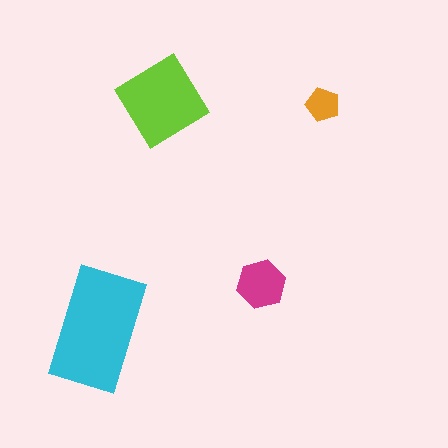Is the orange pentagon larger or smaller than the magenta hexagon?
Smaller.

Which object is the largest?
The cyan rectangle.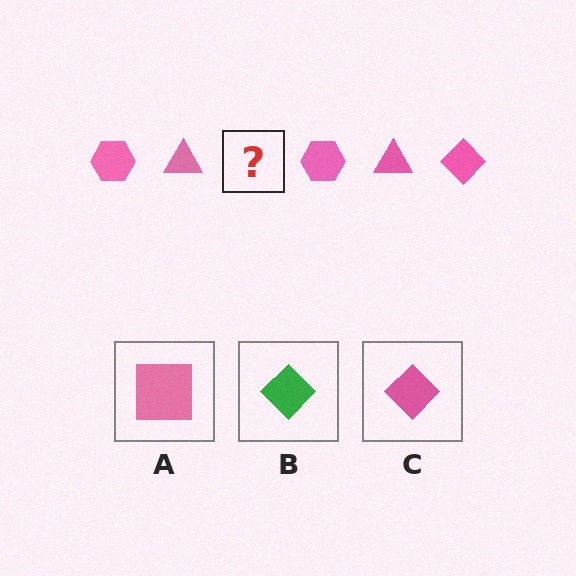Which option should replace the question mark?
Option C.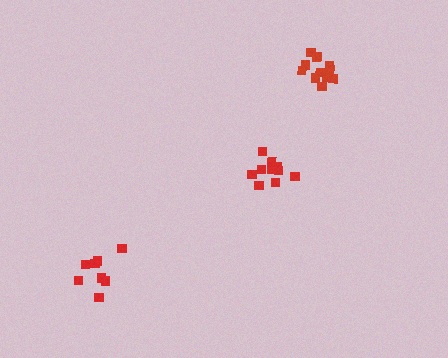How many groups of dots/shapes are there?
There are 3 groups.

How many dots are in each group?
Group 1: 11 dots, Group 2: 8 dots, Group 3: 13 dots (32 total).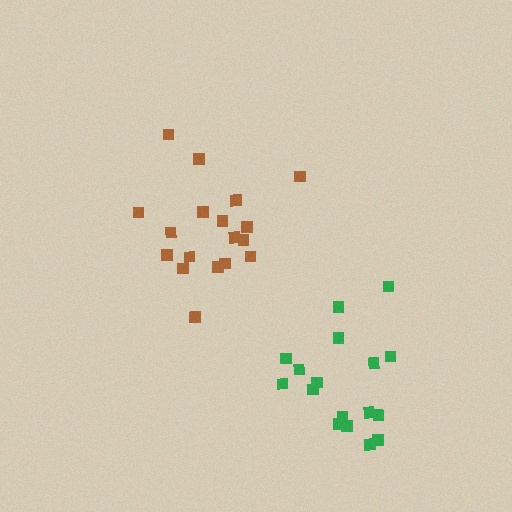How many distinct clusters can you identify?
There are 2 distinct clusters.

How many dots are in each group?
Group 1: 17 dots, Group 2: 18 dots (35 total).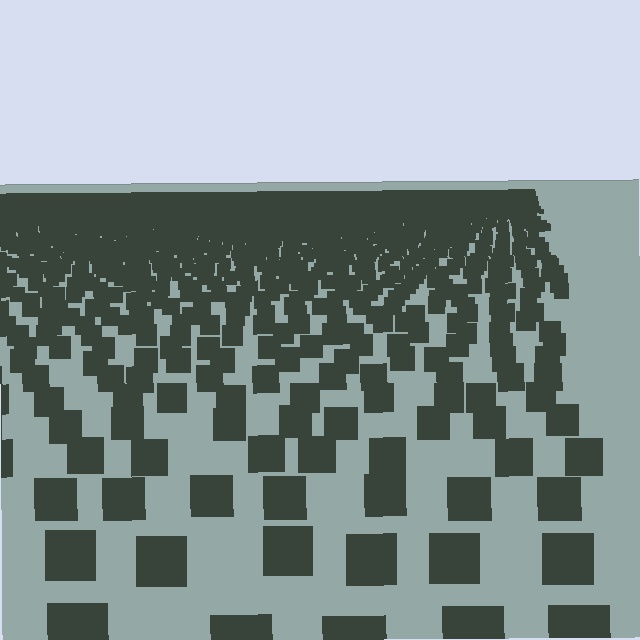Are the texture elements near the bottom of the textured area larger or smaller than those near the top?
Larger. Near the bottom, elements are closer to the viewer and appear at a bigger on-screen size.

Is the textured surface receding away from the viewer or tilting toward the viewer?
The surface is receding away from the viewer. Texture elements get smaller and denser toward the top.